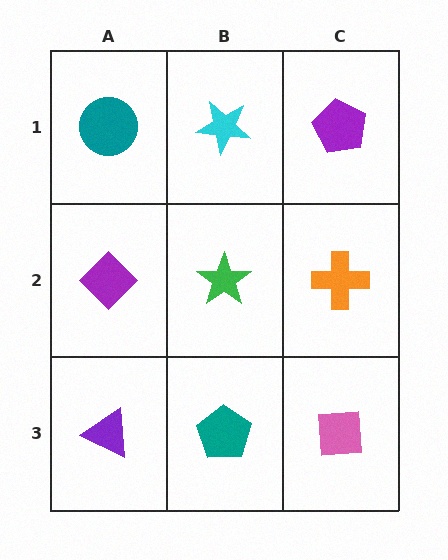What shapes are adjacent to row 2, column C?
A purple pentagon (row 1, column C), a pink square (row 3, column C), a green star (row 2, column B).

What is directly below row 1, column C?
An orange cross.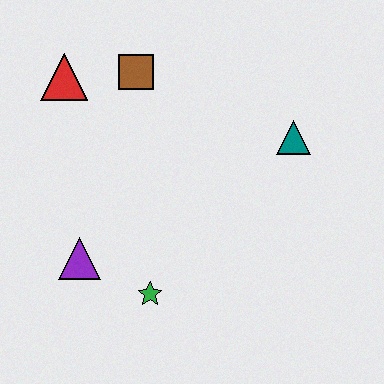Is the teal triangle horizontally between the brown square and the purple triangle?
No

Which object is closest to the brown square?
The red triangle is closest to the brown square.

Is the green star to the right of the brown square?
Yes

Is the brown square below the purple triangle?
No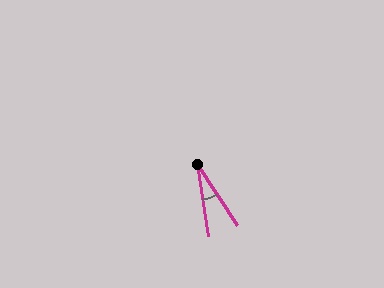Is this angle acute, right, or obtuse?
It is acute.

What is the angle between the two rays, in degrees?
Approximately 24 degrees.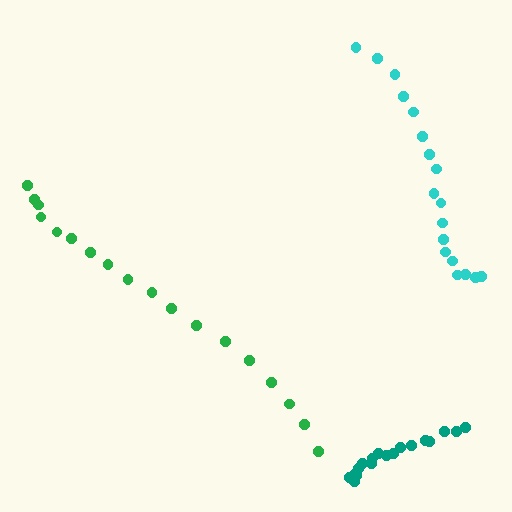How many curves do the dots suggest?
There are 3 distinct paths.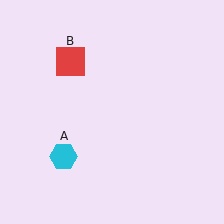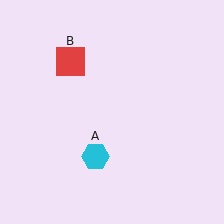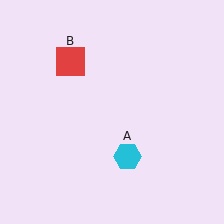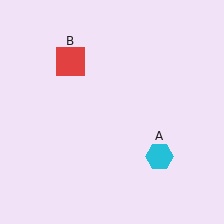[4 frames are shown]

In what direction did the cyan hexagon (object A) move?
The cyan hexagon (object A) moved right.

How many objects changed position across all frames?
1 object changed position: cyan hexagon (object A).